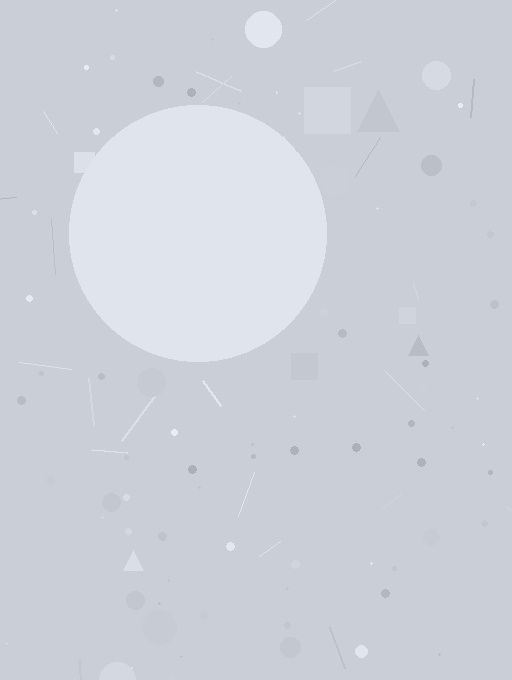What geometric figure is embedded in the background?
A circle is embedded in the background.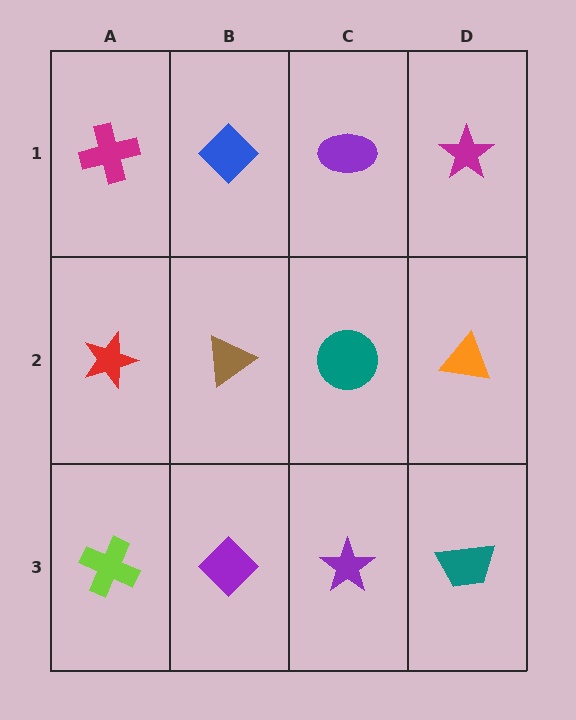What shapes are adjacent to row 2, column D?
A magenta star (row 1, column D), a teal trapezoid (row 3, column D), a teal circle (row 2, column C).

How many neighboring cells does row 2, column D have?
3.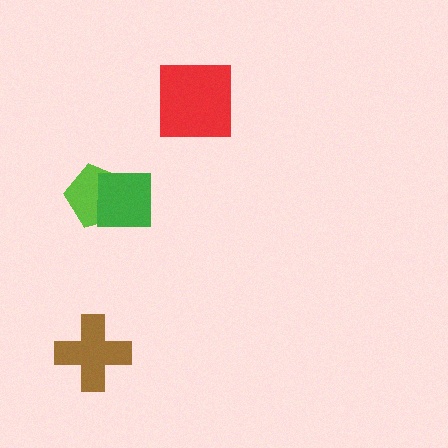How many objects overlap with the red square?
0 objects overlap with the red square.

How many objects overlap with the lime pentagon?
1 object overlaps with the lime pentagon.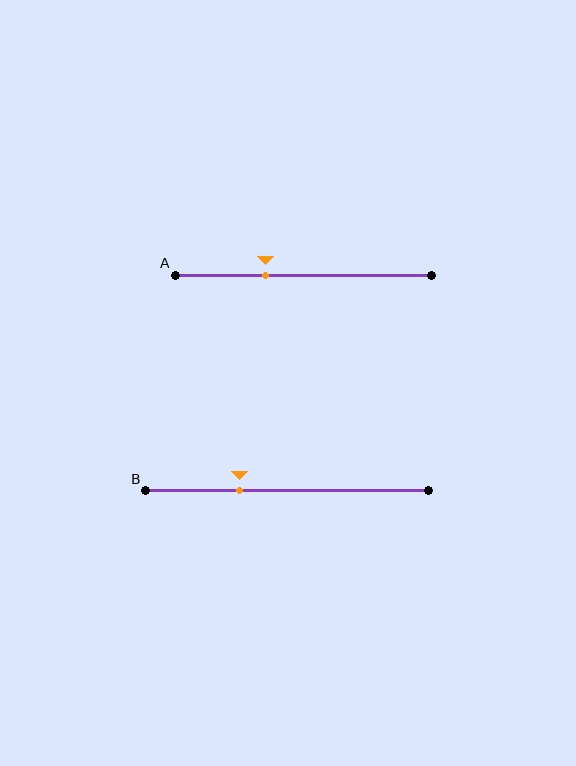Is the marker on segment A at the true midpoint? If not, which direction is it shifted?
No, the marker on segment A is shifted to the left by about 15% of the segment length.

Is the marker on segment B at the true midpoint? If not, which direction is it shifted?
No, the marker on segment B is shifted to the left by about 17% of the segment length.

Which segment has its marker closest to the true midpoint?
Segment A has its marker closest to the true midpoint.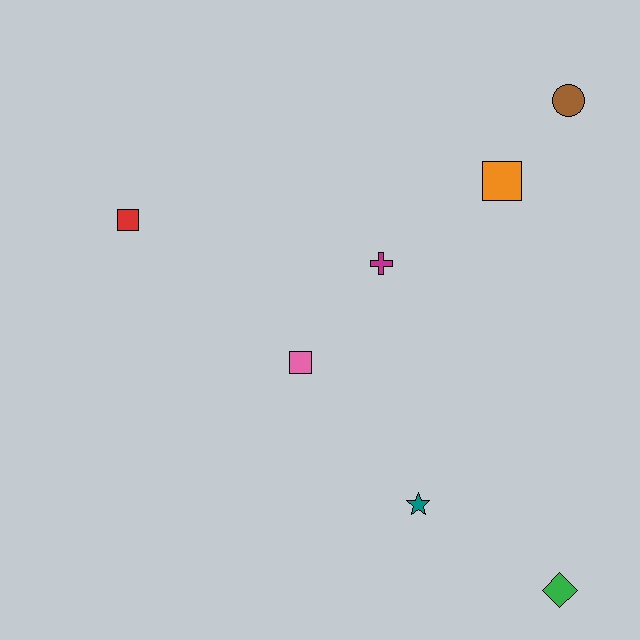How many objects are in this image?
There are 7 objects.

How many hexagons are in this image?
There are no hexagons.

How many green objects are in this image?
There is 1 green object.